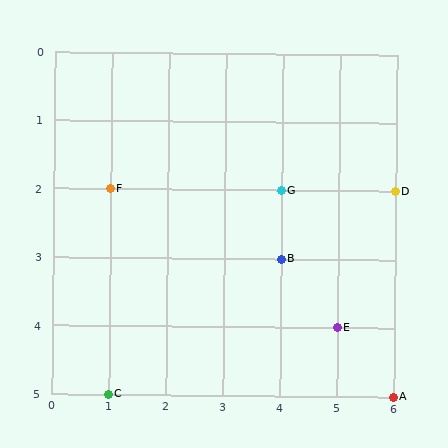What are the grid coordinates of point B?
Point B is at grid coordinates (4, 3).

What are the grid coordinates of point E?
Point E is at grid coordinates (5, 4).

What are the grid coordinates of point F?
Point F is at grid coordinates (1, 2).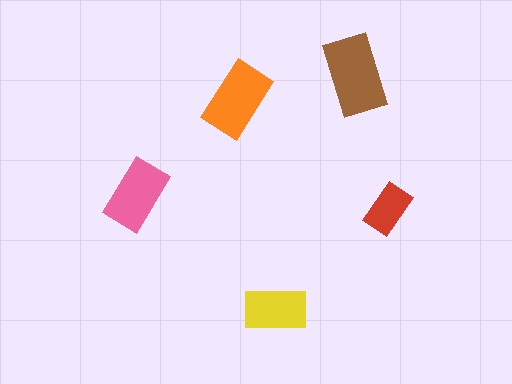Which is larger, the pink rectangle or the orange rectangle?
The orange one.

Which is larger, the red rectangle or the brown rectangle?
The brown one.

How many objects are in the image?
There are 5 objects in the image.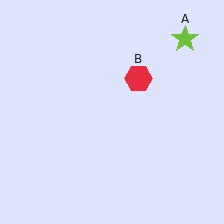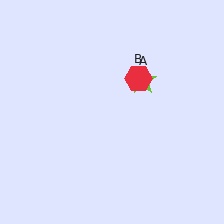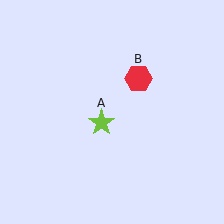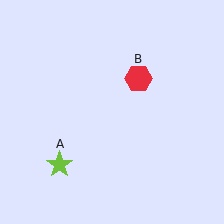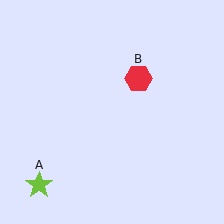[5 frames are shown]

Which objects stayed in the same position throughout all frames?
Red hexagon (object B) remained stationary.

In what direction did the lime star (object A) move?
The lime star (object A) moved down and to the left.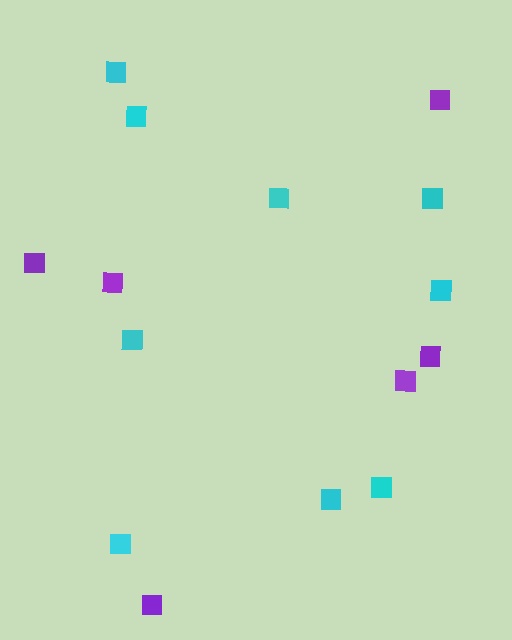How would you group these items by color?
There are 2 groups: one group of purple squares (6) and one group of cyan squares (9).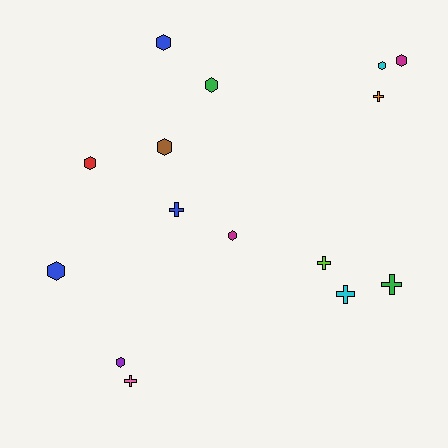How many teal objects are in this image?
There are no teal objects.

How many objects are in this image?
There are 15 objects.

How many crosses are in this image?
There are 6 crosses.